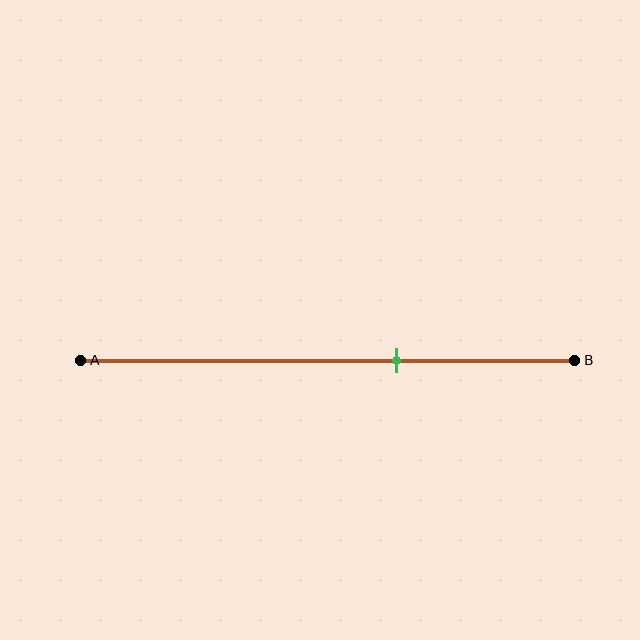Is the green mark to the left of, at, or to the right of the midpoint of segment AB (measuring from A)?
The green mark is to the right of the midpoint of segment AB.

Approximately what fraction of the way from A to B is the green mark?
The green mark is approximately 65% of the way from A to B.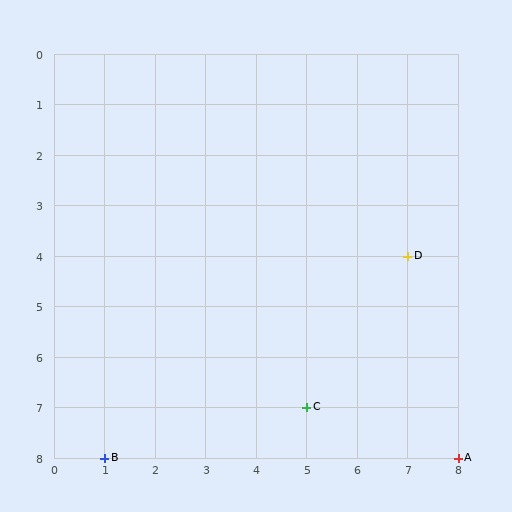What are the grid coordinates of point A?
Point A is at grid coordinates (8, 8).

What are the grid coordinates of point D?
Point D is at grid coordinates (7, 4).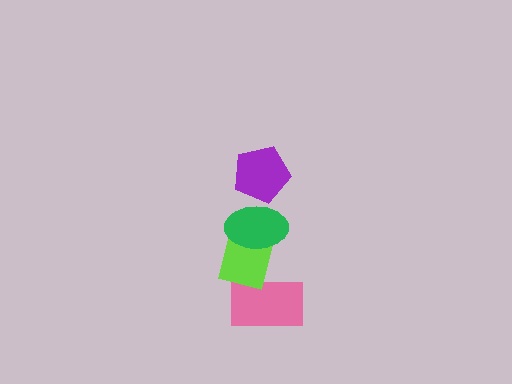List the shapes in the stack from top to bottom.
From top to bottom: the purple pentagon, the green ellipse, the lime square, the pink rectangle.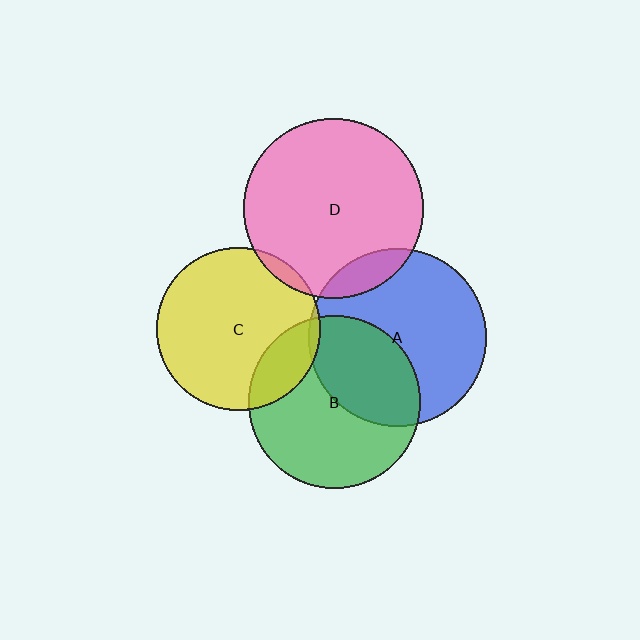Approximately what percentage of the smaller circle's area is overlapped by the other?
Approximately 20%.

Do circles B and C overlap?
Yes.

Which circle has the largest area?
Circle D (pink).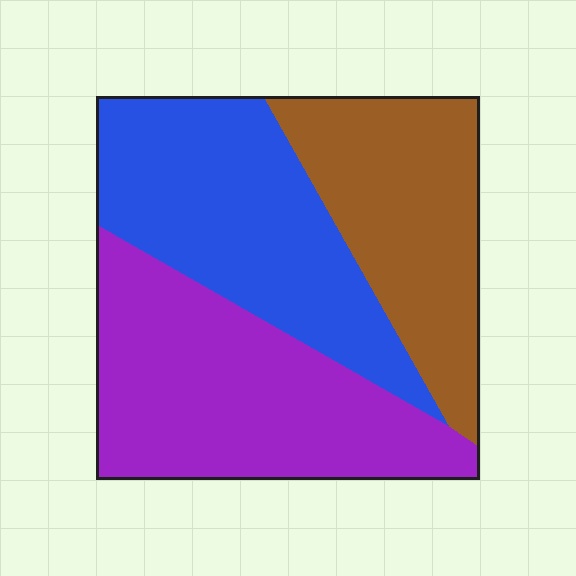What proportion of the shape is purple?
Purple covers 38% of the shape.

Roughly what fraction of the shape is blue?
Blue takes up about one third (1/3) of the shape.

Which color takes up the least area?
Brown, at roughly 30%.